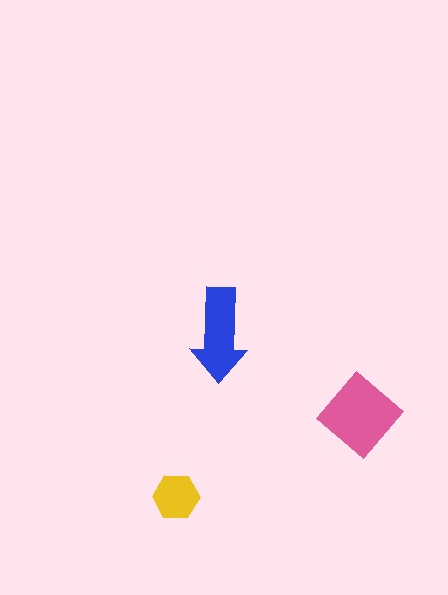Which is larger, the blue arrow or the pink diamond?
The pink diamond.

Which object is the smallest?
The yellow hexagon.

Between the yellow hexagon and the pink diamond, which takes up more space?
The pink diamond.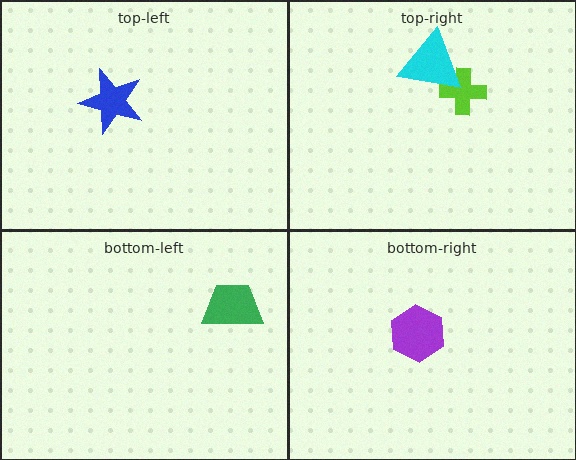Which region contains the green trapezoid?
The bottom-left region.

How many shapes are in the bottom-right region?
1.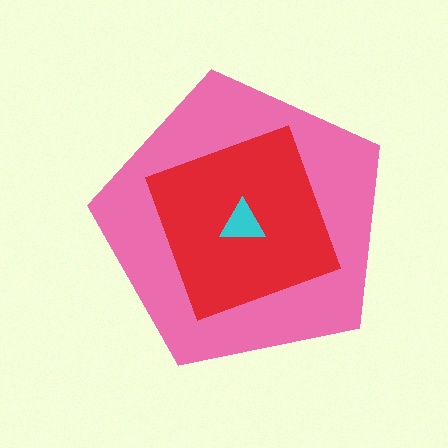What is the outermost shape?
The pink pentagon.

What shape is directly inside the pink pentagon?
The red diamond.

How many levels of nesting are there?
3.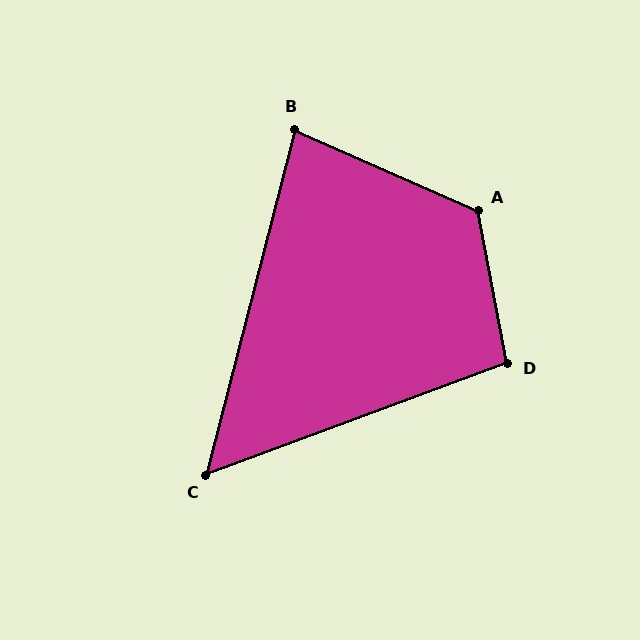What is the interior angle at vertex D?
Approximately 100 degrees (obtuse).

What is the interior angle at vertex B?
Approximately 80 degrees (acute).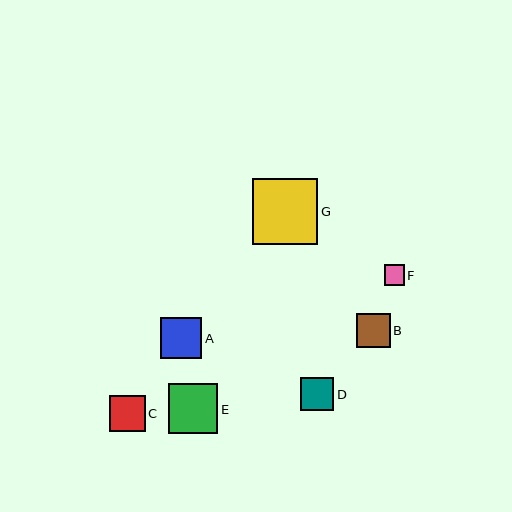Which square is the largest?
Square G is the largest with a size of approximately 65 pixels.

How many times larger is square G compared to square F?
Square G is approximately 3.2 times the size of square F.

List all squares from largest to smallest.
From largest to smallest: G, E, A, C, B, D, F.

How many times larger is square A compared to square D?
Square A is approximately 1.2 times the size of square D.